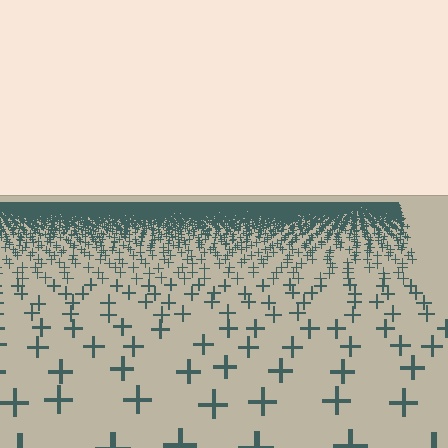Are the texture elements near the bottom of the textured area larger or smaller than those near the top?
Larger. Near the bottom, elements are closer to the viewer and appear at a bigger on-screen size.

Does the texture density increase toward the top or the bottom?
Density increases toward the top.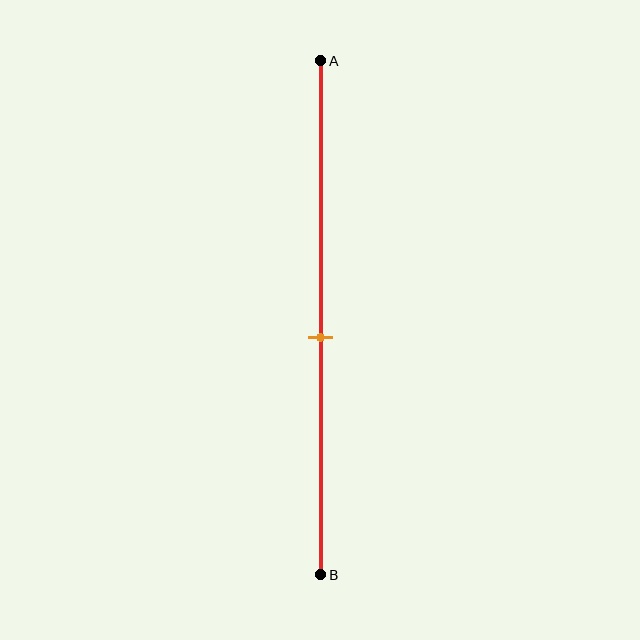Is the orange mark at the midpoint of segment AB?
No, the mark is at about 55% from A, not at the 50% midpoint.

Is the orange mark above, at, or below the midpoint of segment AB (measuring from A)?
The orange mark is below the midpoint of segment AB.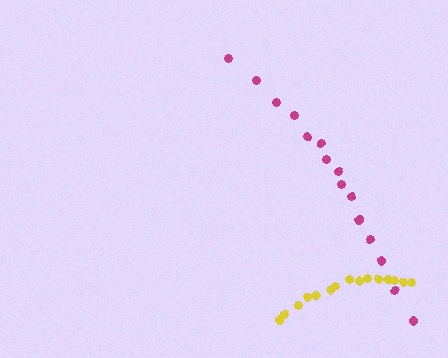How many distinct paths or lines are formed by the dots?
There are 2 distinct paths.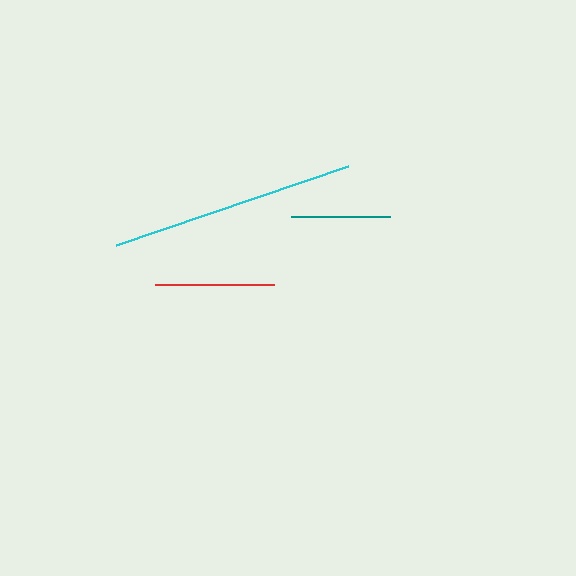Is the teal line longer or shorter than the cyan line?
The cyan line is longer than the teal line.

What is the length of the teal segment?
The teal segment is approximately 99 pixels long.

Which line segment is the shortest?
The teal line is the shortest at approximately 99 pixels.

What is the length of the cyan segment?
The cyan segment is approximately 245 pixels long.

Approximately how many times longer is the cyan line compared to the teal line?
The cyan line is approximately 2.5 times the length of the teal line.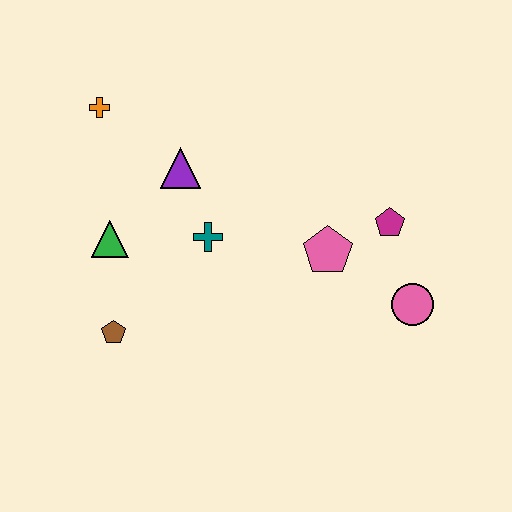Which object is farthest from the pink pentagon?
The orange cross is farthest from the pink pentagon.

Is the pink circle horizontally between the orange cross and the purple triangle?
No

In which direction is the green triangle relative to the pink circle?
The green triangle is to the left of the pink circle.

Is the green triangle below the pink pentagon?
No